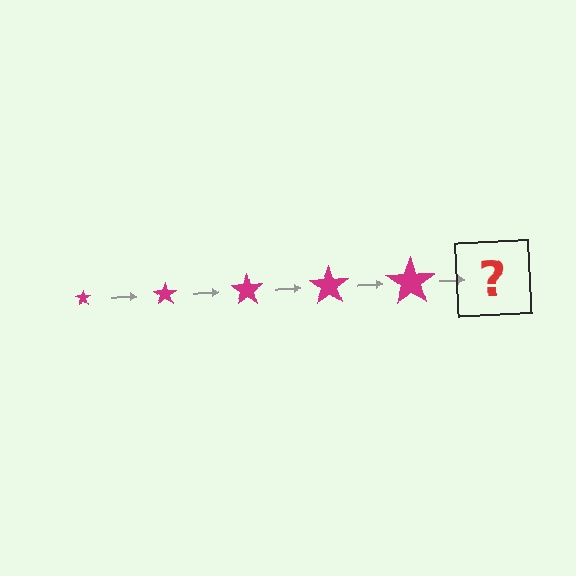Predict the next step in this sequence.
The next step is a magenta star, larger than the previous one.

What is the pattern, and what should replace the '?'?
The pattern is that the star gets progressively larger each step. The '?' should be a magenta star, larger than the previous one.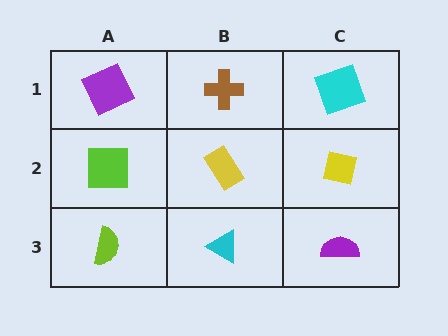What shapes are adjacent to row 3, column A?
A lime square (row 2, column A), a cyan triangle (row 3, column B).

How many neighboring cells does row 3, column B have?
3.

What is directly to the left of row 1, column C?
A brown cross.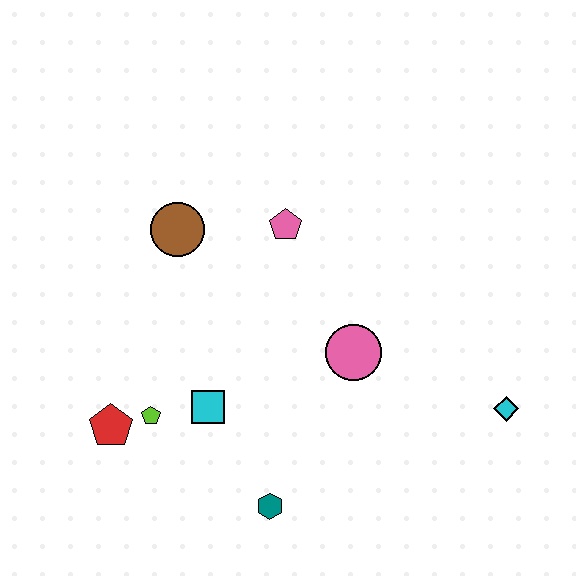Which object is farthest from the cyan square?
The cyan diamond is farthest from the cyan square.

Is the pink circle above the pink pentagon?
No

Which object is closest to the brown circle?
The pink pentagon is closest to the brown circle.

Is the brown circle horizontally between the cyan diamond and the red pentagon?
Yes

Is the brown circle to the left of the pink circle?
Yes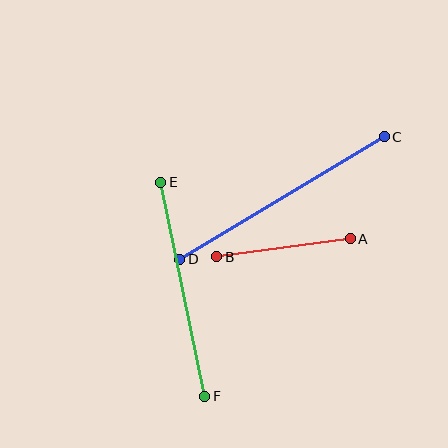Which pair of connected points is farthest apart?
Points C and D are farthest apart.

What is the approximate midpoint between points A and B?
The midpoint is at approximately (284, 248) pixels.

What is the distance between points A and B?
The distance is approximately 134 pixels.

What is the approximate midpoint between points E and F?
The midpoint is at approximately (183, 289) pixels.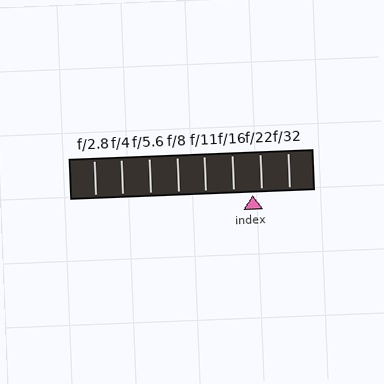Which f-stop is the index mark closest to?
The index mark is closest to f/22.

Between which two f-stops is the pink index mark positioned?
The index mark is between f/16 and f/22.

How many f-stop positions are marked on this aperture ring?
There are 8 f-stop positions marked.